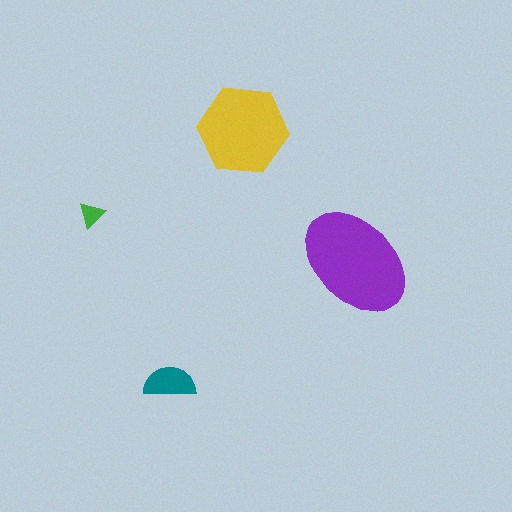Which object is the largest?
The purple ellipse.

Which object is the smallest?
The green triangle.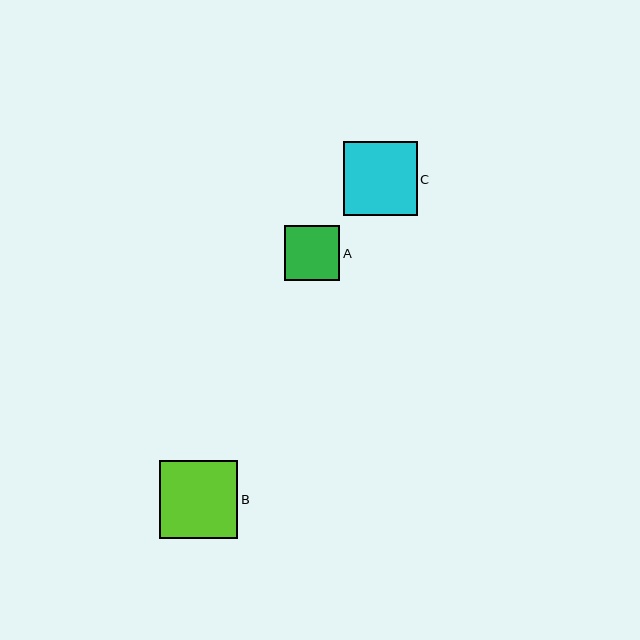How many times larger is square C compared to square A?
Square C is approximately 1.3 times the size of square A.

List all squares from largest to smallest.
From largest to smallest: B, C, A.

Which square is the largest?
Square B is the largest with a size of approximately 78 pixels.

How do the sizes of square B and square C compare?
Square B and square C are approximately the same size.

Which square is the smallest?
Square A is the smallest with a size of approximately 55 pixels.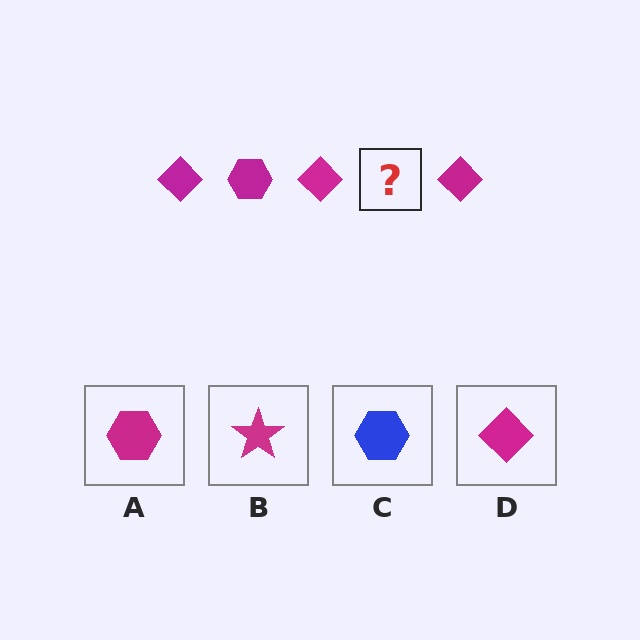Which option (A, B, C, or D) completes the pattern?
A.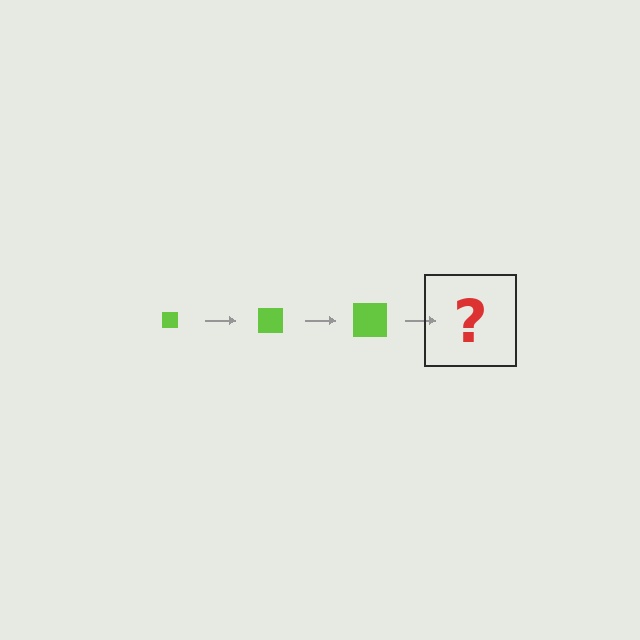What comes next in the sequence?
The next element should be a lime square, larger than the previous one.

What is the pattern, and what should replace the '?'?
The pattern is that the square gets progressively larger each step. The '?' should be a lime square, larger than the previous one.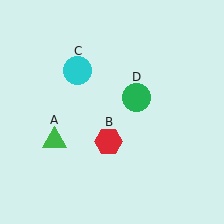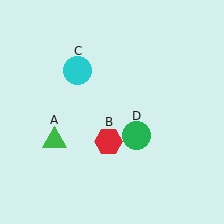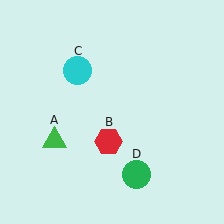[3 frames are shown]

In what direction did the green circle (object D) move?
The green circle (object D) moved down.